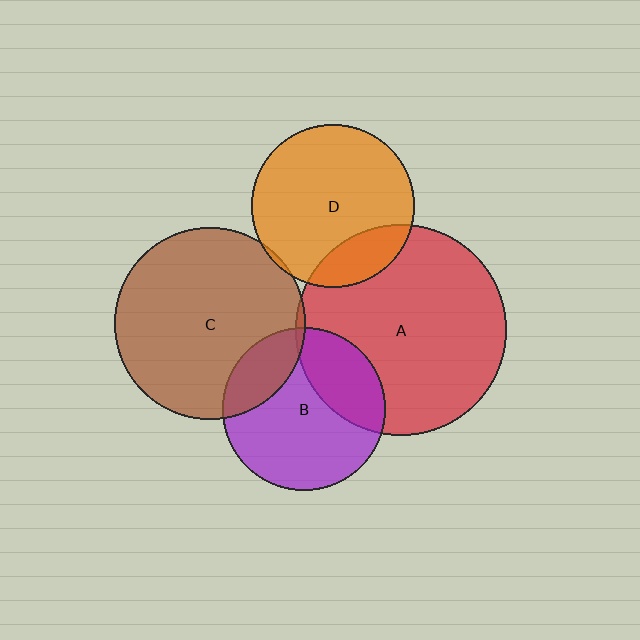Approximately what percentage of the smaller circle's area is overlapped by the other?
Approximately 30%.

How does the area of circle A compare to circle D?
Approximately 1.7 times.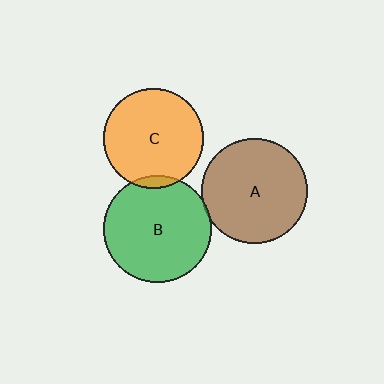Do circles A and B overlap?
Yes.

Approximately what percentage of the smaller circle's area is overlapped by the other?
Approximately 5%.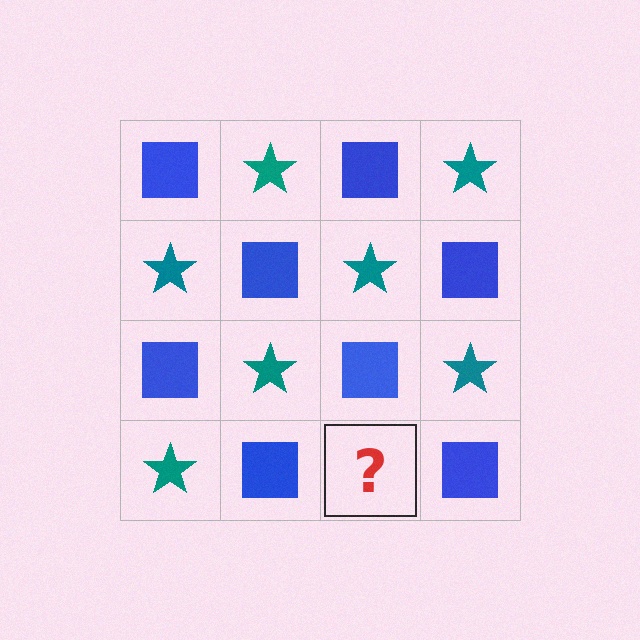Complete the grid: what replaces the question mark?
The question mark should be replaced with a teal star.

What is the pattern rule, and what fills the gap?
The rule is that it alternates blue square and teal star in a checkerboard pattern. The gap should be filled with a teal star.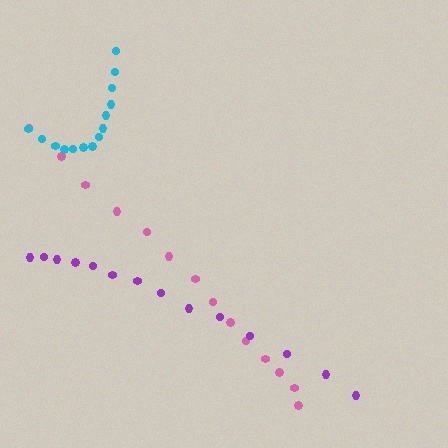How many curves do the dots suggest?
There are 3 distinct paths.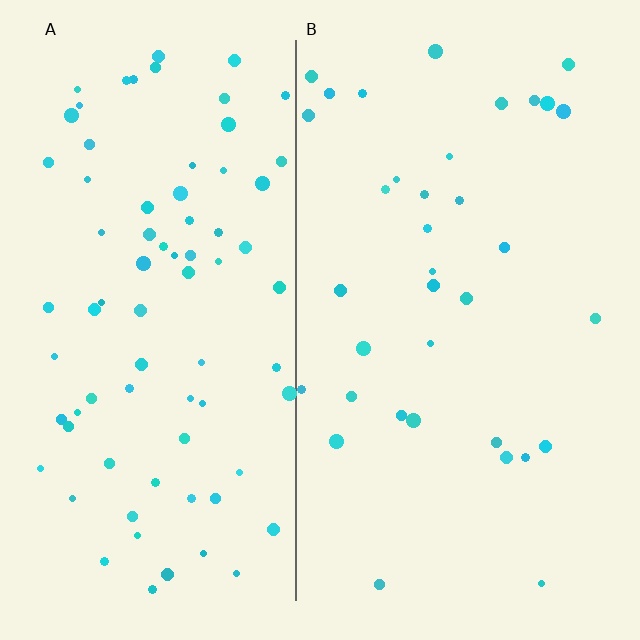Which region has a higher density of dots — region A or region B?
A (the left).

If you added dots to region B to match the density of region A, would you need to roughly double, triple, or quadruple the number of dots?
Approximately double.